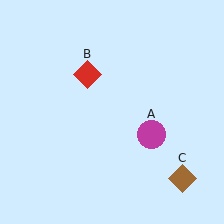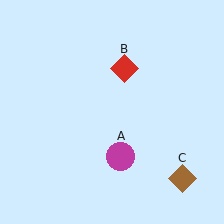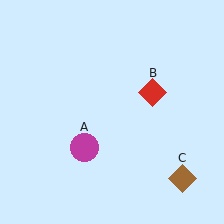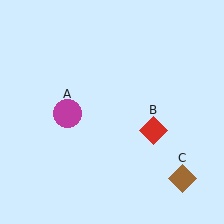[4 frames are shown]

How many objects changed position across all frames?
2 objects changed position: magenta circle (object A), red diamond (object B).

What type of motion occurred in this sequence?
The magenta circle (object A), red diamond (object B) rotated clockwise around the center of the scene.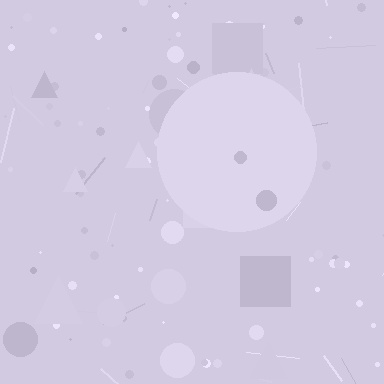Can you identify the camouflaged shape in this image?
The camouflaged shape is a circle.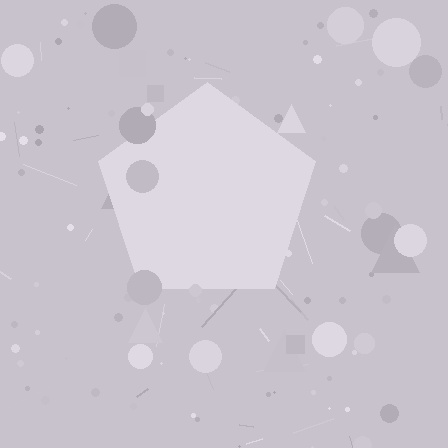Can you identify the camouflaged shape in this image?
The camouflaged shape is a pentagon.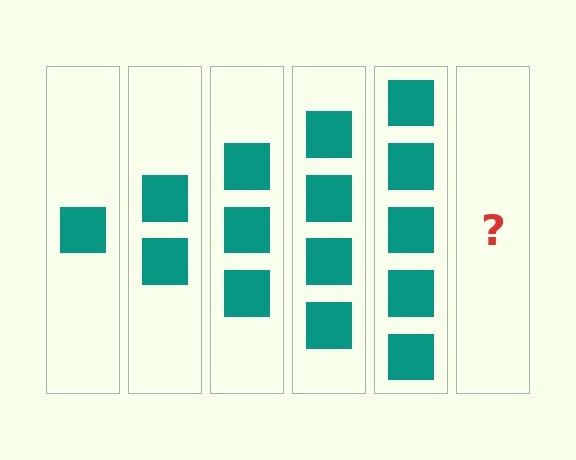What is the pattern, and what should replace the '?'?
The pattern is that each step adds one more square. The '?' should be 6 squares.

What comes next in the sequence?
The next element should be 6 squares.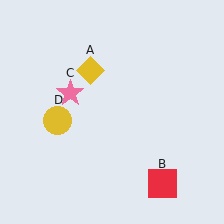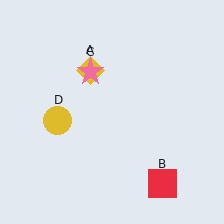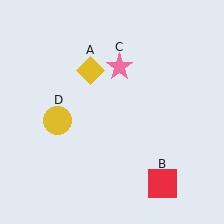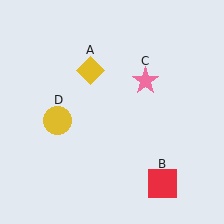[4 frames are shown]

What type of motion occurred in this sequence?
The pink star (object C) rotated clockwise around the center of the scene.